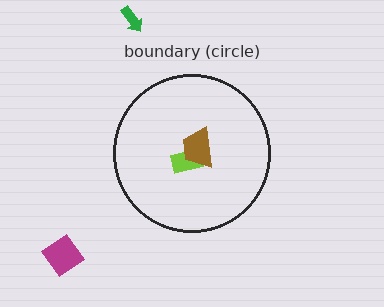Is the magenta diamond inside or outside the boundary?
Outside.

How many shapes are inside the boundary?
2 inside, 2 outside.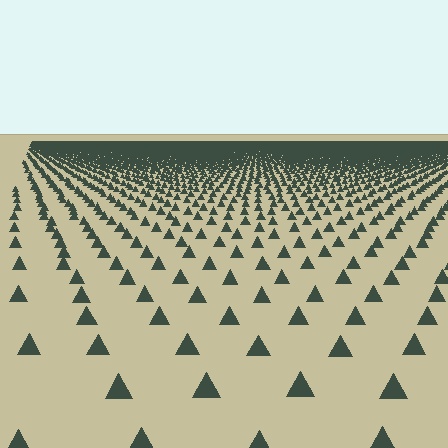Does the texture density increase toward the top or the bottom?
Density increases toward the top.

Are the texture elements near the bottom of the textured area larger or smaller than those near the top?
Larger. Near the bottom, elements are closer to the viewer and appear at a bigger on-screen size.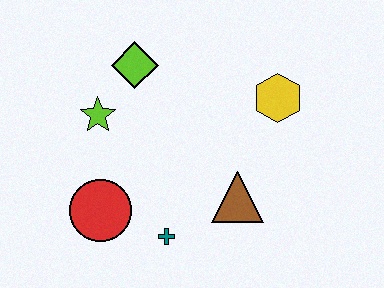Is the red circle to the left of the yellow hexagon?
Yes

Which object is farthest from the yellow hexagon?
The red circle is farthest from the yellow hexagon.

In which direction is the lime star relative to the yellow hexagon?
The lime star is to the left of the yellow hexagon.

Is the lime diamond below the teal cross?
No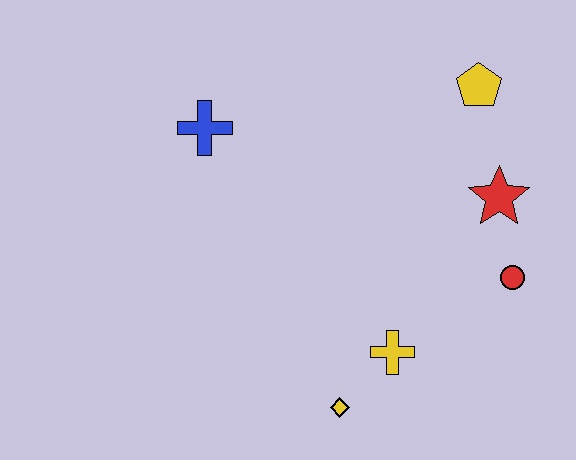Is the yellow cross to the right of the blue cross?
Yes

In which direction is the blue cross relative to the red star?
The blue cross is to the left of the red star.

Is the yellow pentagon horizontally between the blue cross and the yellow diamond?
No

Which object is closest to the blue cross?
The yellow pentagon is closest to the blue cross.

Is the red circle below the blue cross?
Yes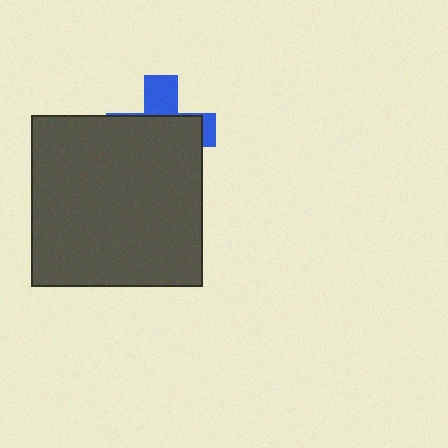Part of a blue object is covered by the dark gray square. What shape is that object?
It is a cross.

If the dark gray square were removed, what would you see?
You would see the complete blue cross.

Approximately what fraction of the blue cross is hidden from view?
Roughly 70% of the blue cross is hidden behind the dark gray square.